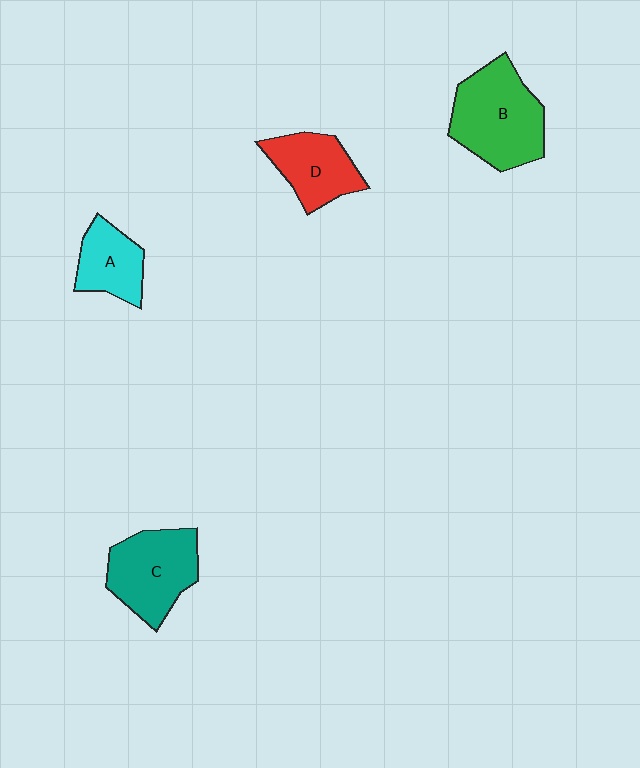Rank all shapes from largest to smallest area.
From largest to smallest: B (green), C (teal), D (red), A (cyan).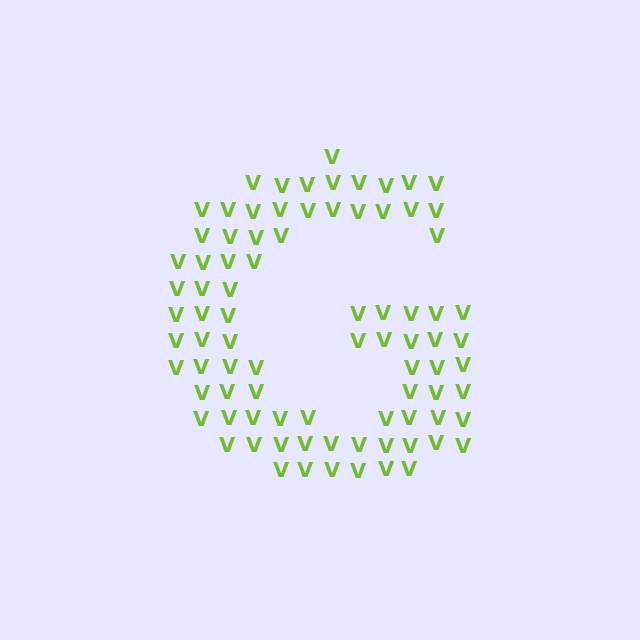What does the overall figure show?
The overall figure shows the letter G.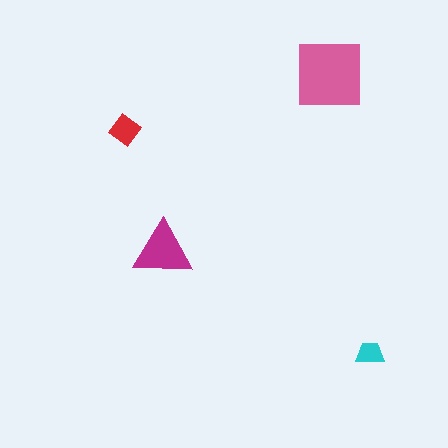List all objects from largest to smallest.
The pink square, the magenta triangle, the red diamond, the cyan trapezoid.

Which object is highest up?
The pink square is topmost.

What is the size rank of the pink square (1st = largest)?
1st.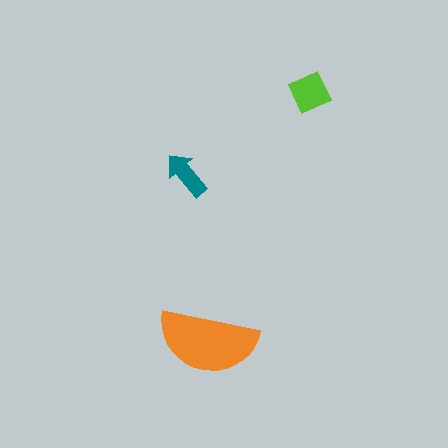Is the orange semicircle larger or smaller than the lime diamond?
Larger.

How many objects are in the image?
There are 3 objects in the image.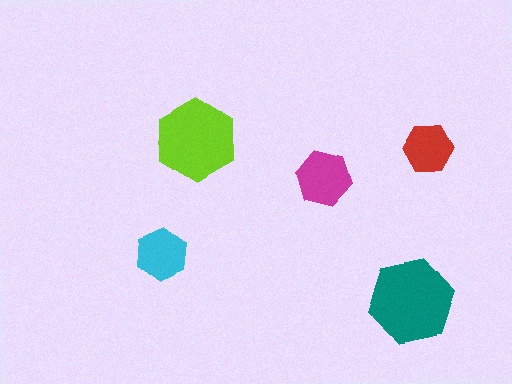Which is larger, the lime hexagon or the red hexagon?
The lime one.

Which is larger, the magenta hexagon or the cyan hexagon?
The magenta one.